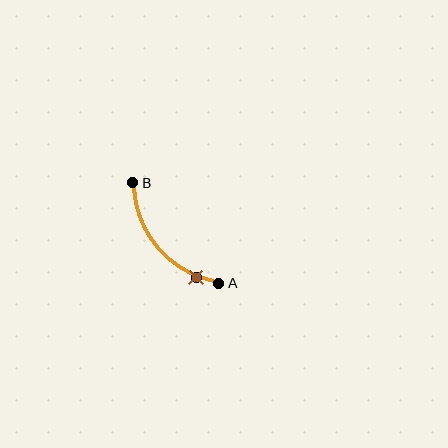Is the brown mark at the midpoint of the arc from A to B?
No. The brown mark lies on the arc but is closer to endpoint A. The arc midpoint would be at the point on the curve equidistant along the arc from both A and B.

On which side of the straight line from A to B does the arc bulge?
The arc bulges below and to the left of the straight line connecting A and B.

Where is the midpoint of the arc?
The arc midpoint is the point on the curve farthest from the straight line joining A and B. It sits below and to the left of that line.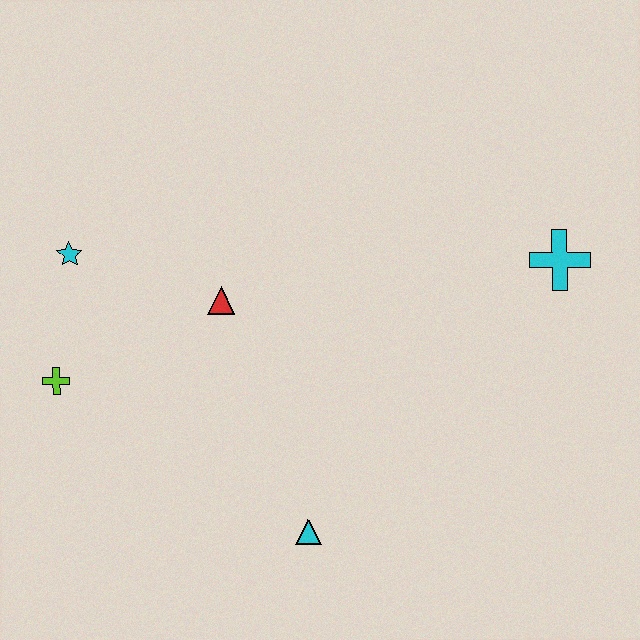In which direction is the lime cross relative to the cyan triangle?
The lime cross is to the left of the cyan triangle.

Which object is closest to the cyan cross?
The red triangle is closest to the cyan cross.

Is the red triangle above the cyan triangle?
Yes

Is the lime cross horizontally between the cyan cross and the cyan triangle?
No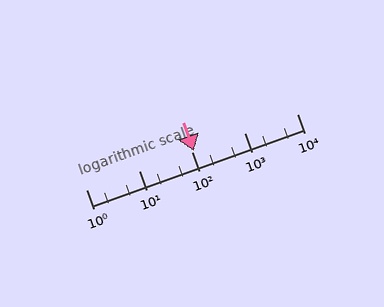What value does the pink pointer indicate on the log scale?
The pointer indicates approximately 110.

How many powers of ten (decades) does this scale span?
The scale spans 4 decades, from 1 to 10000.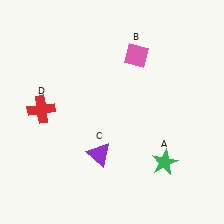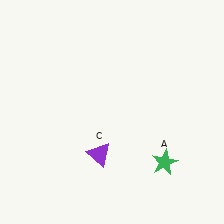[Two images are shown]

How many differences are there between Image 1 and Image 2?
There are 2 differences between the two images.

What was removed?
The red cross (D), the pink diamond (B) were removed in Image 2.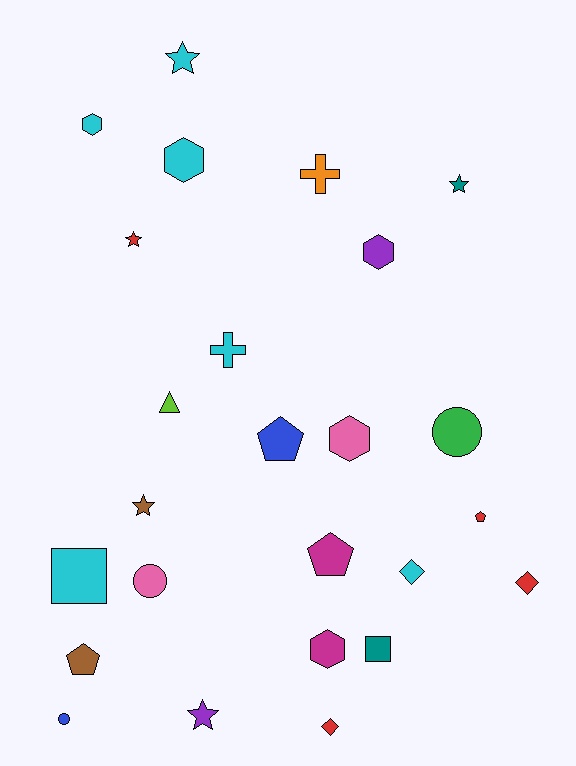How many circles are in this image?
There are 3 circles.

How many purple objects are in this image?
There are 2 purple objects.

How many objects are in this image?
There are 25 objects.